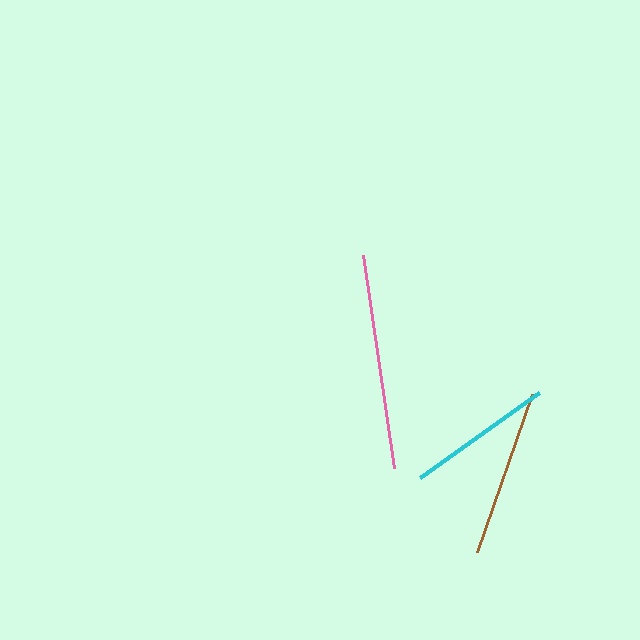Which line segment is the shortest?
The cyan line is the shortest at approximately 146 pixels.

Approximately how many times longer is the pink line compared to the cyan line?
The pink line is approximately 1.5 times the length of the cyan line.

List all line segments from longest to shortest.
From longest to shortest: pink, brown, cyan.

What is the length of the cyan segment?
The cyan segment is approximately 146 pixels long.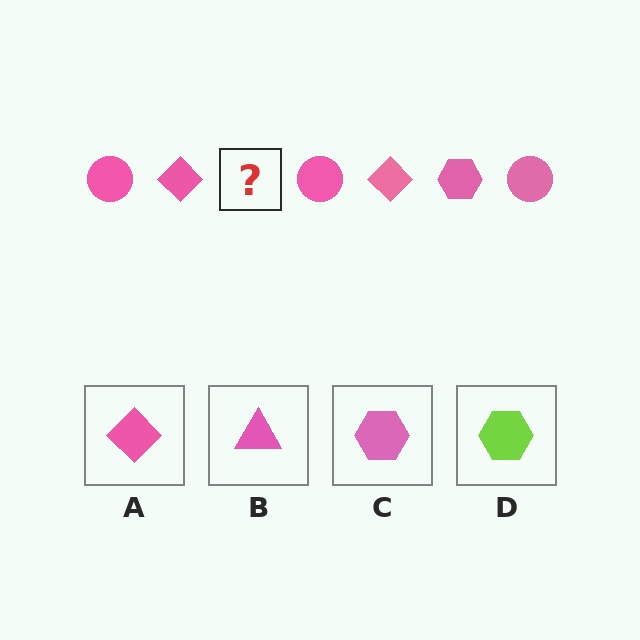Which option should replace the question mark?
Option C.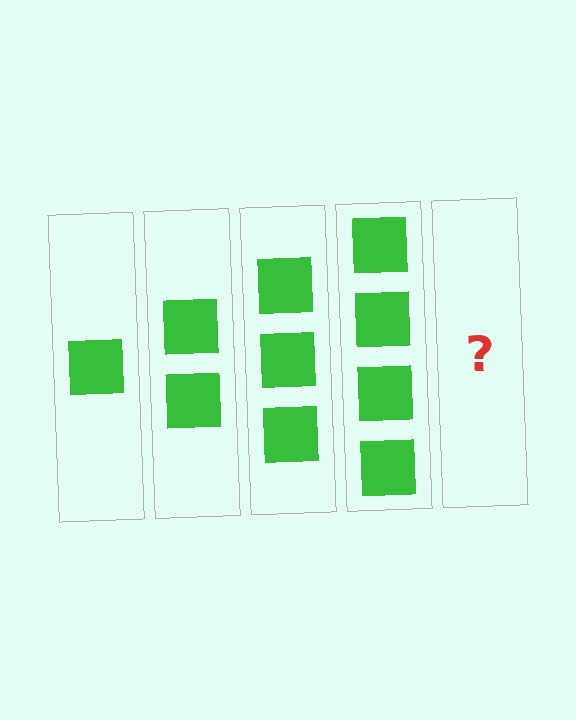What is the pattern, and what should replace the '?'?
The pattern is that each step adds one more square. The '?' should be 5 squares.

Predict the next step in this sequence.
The next step is 5 squares.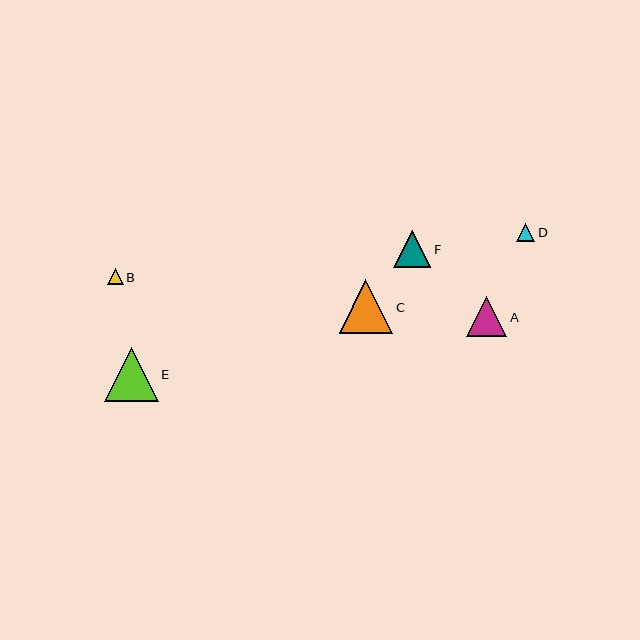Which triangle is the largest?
Triangle E is the largest with a size of approximately 54 pixels.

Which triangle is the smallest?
Triangle B is the smallest with a size of approximately 16 pixels.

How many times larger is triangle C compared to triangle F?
Triangle C is approximately 1.5 times the size of triangle F.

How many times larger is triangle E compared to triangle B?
Triangle E is approximately 3.4 times the size of triangle B.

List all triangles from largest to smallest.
From largest to smallest: E, C, A, F, D, B.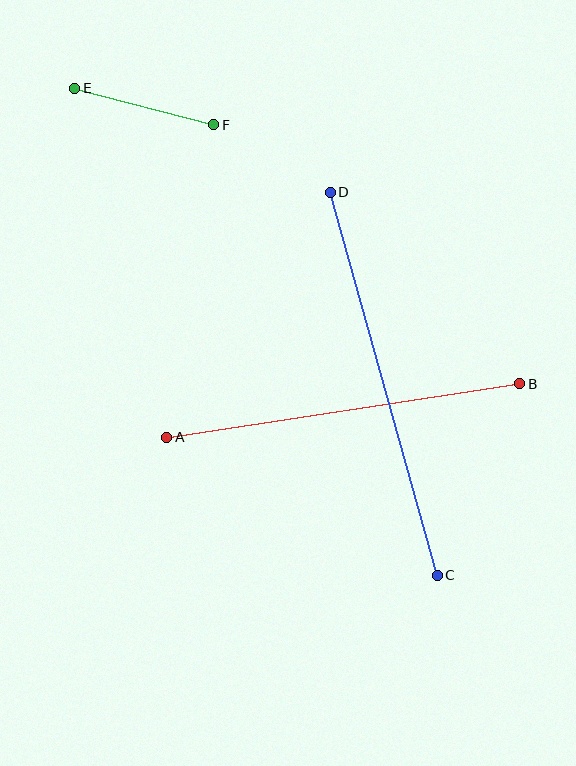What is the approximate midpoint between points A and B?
The midpoint is at approximately (343, 411) pixels.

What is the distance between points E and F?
The distance is approximately 144 pixels.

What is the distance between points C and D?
The distance is approximately 398 pixels.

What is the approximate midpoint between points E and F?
The midpoint is at approximately (144, 107) pixels.